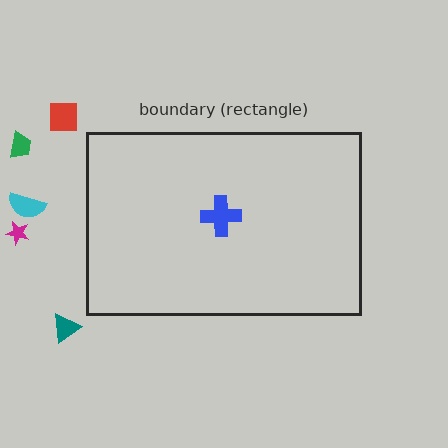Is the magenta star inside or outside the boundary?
Outside.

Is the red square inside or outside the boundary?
Outside.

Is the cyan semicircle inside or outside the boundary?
Outside.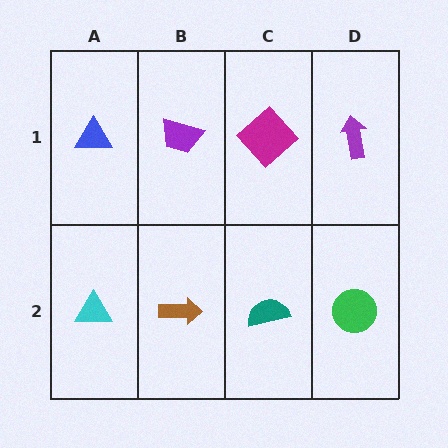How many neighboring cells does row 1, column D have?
2.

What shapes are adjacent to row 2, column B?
A purple trapezoid (row 1, column B), a cyan triangle (row 2, column A), a teal semicircle (row 2, column C).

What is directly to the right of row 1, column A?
A purple trapezoid.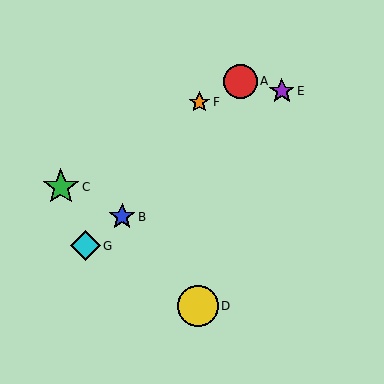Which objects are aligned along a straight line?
Objects B, E, G are aligned along a straight line.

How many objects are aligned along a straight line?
3 objects (B, E, G) are aligned along a straight line.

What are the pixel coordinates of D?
Object D is at (198, 306).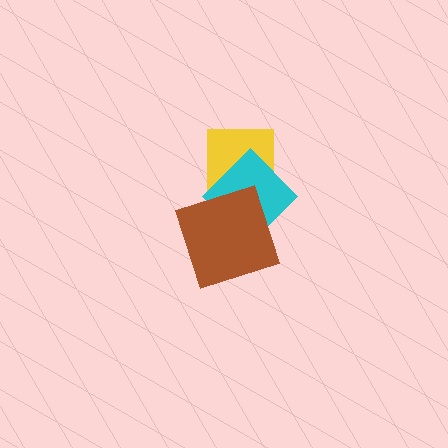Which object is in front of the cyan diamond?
The brown square is in front of the cyan diamond.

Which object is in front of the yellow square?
The cyan diamond is in front of the yellow square.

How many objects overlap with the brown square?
1 object overlaps with the brown square.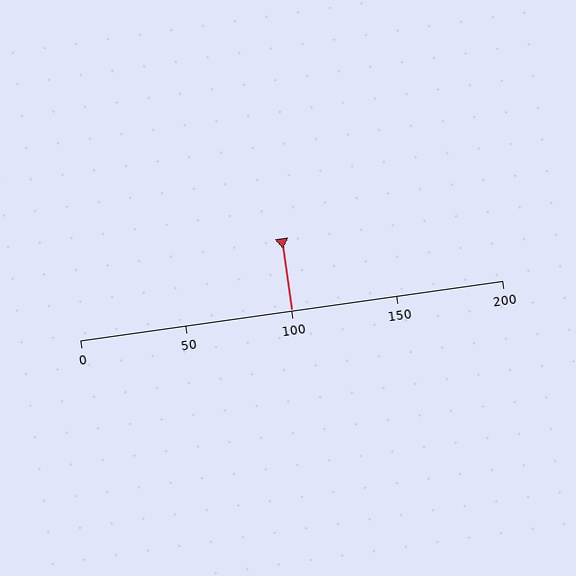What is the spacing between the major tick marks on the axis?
The major ticks are spaced 50 apart.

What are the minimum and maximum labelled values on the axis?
The axis runs from 0 to 200.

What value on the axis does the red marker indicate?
The marker indicates approximately 100.